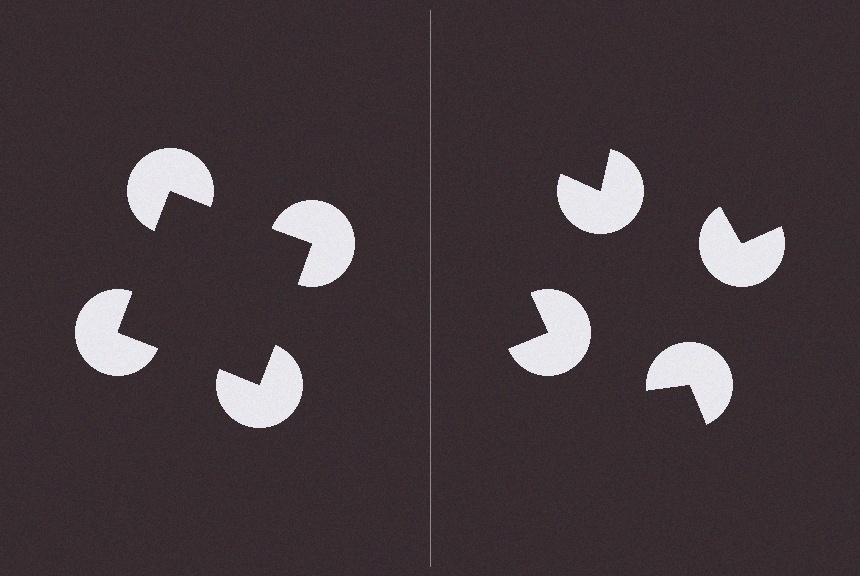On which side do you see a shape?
An illusory square appears on the left side. On the right side the wedge cuts are rotated, so no coherent shape forms.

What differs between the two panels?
The pac-man discs are positioned identically on both sides; only the wedge orientations differ. On the left they align to a square; on the right they are misaligned.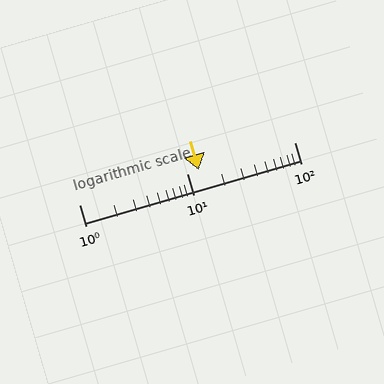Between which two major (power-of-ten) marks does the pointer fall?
The pointer is between 10 and 100.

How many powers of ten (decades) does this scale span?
The scale spans 2 decades, from 1 to 100.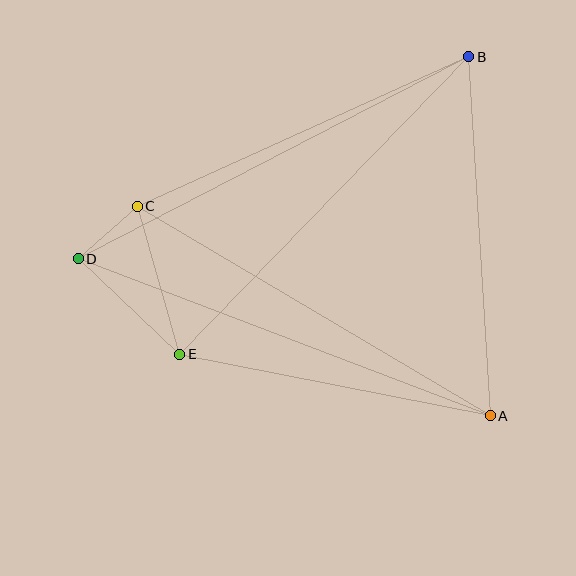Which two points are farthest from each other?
Points A and D are farthest from each other.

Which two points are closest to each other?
Points C and D are closest to each other.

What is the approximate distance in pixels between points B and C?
The distance between B and C is approximately 364 pixels.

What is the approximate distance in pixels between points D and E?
The distance between D and E is approximately 139 pixels.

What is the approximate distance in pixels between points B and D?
The distance between B and D is approximately 440 pixels.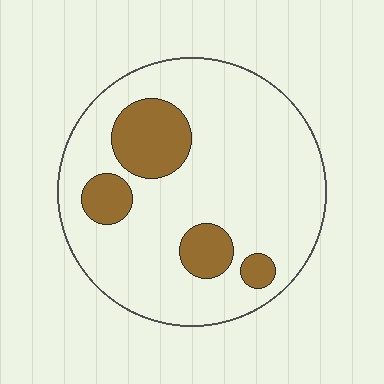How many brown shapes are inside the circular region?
4.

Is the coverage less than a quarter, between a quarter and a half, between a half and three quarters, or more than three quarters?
Less than a quarter.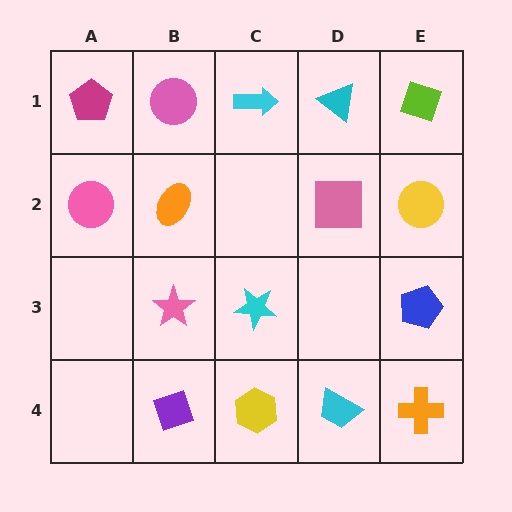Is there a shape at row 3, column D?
No, that cell is empty.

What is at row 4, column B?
A purple diamond.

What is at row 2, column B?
An orange ellipse.